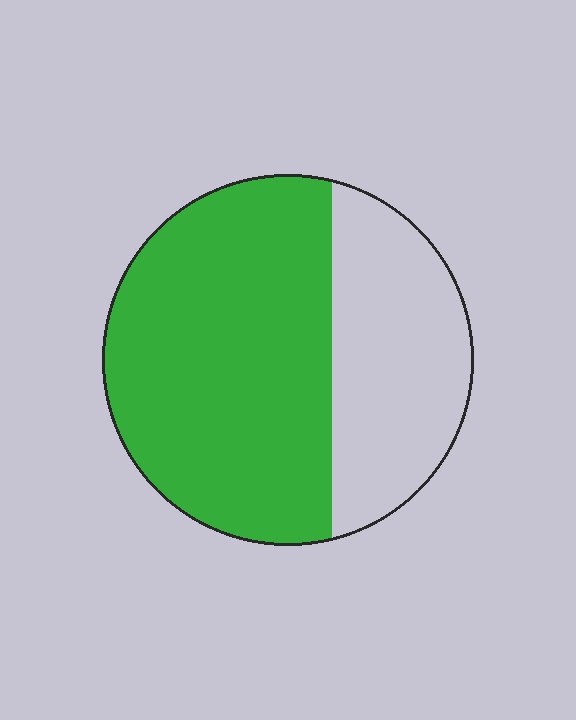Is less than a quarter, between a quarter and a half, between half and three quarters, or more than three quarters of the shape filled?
Between half and three quarters.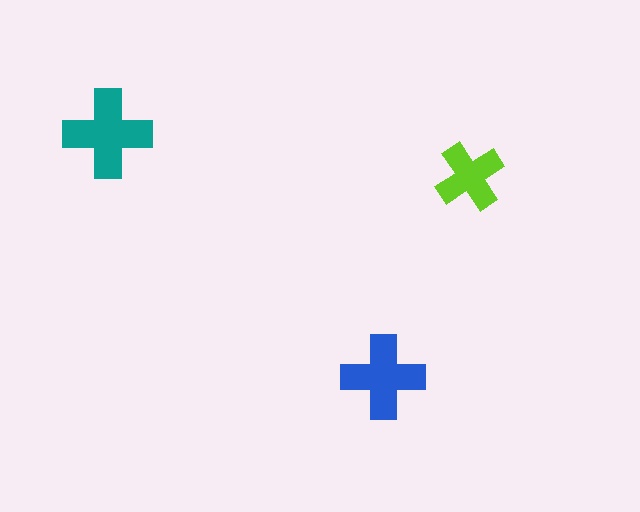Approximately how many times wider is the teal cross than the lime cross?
About 1.5 times wider.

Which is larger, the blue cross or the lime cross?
The blue one.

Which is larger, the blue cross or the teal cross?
The teal one.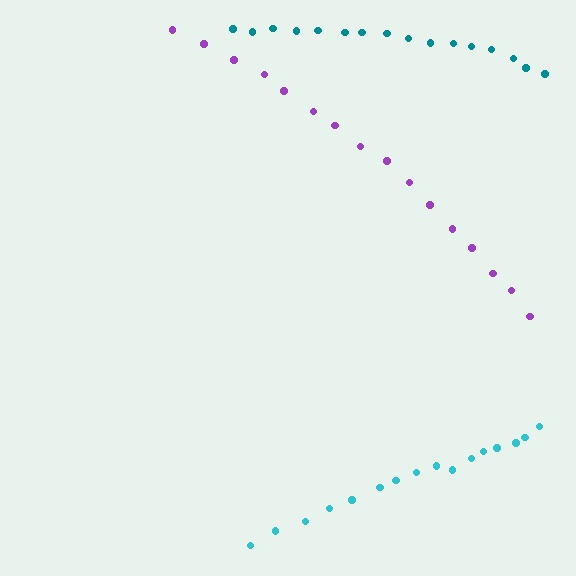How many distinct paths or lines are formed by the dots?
There are 3 distinct paths.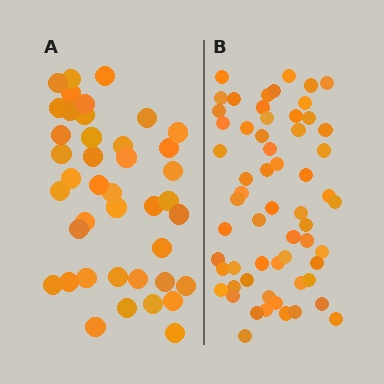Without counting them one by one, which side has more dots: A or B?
Region B (the right region) has more dots.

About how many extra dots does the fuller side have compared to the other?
Region B has approximately 20 more dots than region A.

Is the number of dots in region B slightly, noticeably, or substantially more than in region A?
Region B has substantially more. The ratio is roughly 1.5 to 1.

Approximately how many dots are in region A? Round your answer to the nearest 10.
About 40 dots. (The exact count is 41, which rounds to 40.)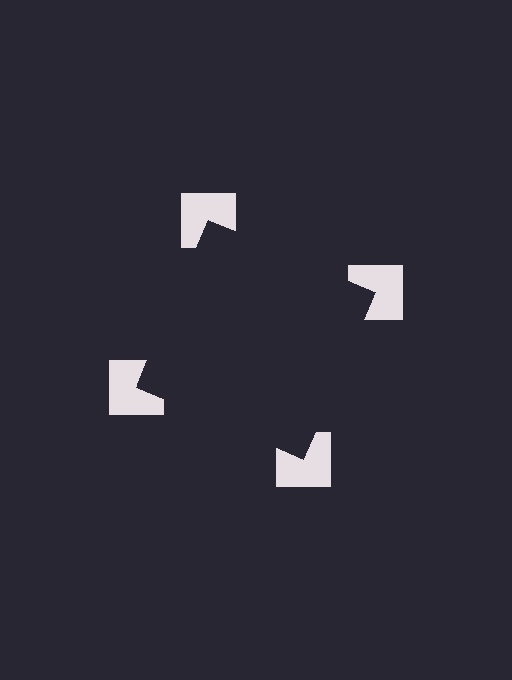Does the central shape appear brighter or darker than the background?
It typically appears slightly darker than the background, even though no actual brightness change is drawn.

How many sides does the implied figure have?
4 sides.